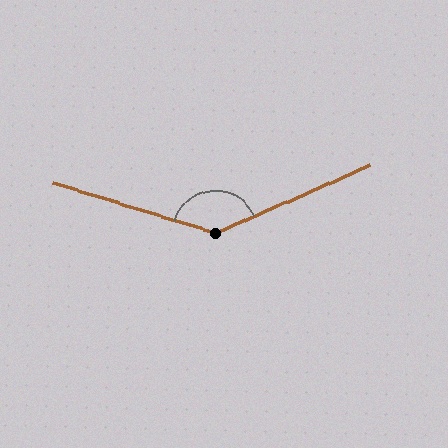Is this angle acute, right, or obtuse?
It is obtuse.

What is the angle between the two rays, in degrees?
Approximately 140 degrees.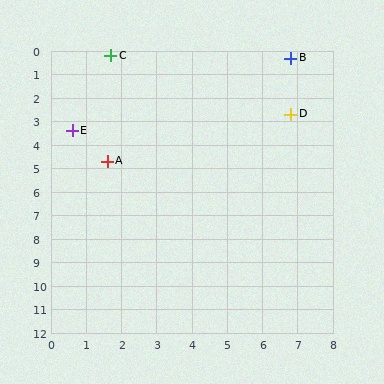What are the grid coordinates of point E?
Point E is at approximately (0.6, 3.4).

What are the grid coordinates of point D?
Point D is at approximately (6.8, 2.7).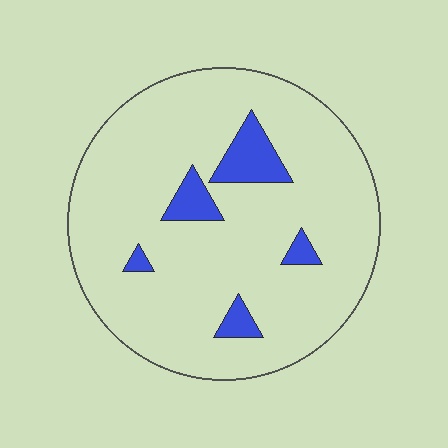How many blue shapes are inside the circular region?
5.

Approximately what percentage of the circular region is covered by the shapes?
Approximately 10%.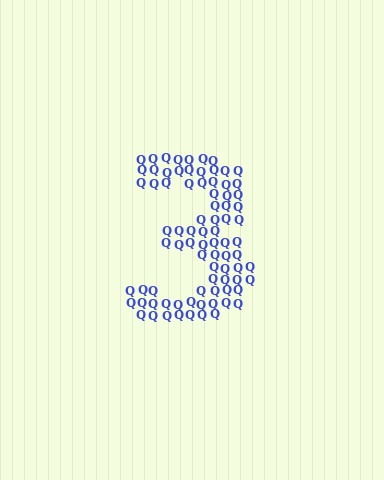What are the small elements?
The small elements are letter Q's.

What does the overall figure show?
The overall figure shows the digit 3.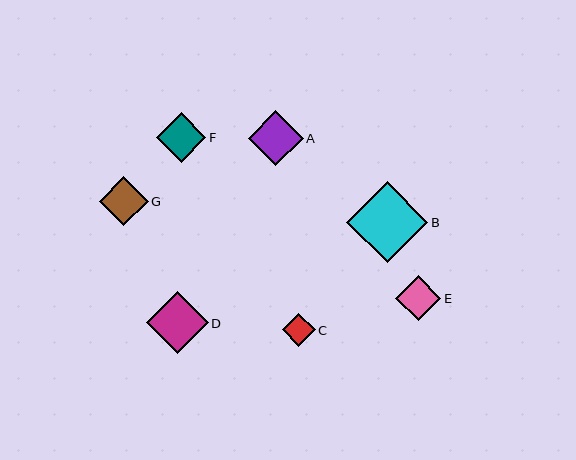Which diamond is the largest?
Diamond B is the largest with a size of approximately 81 pixels.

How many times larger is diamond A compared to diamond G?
Diamond A is approximately 1.1 times the size of diamond G.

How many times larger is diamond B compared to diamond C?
Diamond B is approximately 2.5 times the size of diamond C.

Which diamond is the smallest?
Diamond C is the smallest with a size of approximately 33 pixels.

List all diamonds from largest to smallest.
From largest to smallest: B, D, A, F, G, E, C.